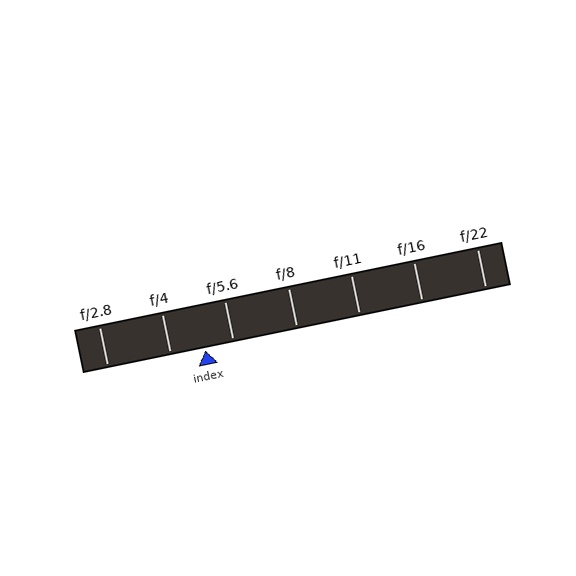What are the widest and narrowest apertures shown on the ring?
The widest aperture shown is f/2.8 and the narrowest is f/22.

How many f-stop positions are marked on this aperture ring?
There are 7 f-stop positions marked.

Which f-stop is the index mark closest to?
The index mark is closest to f/5.6.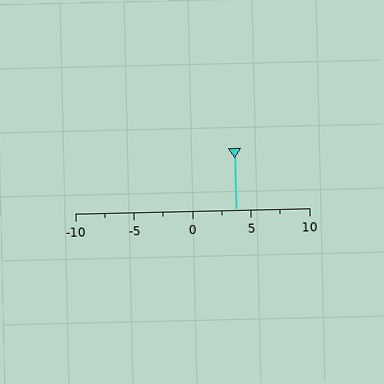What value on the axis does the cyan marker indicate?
The marker indicates approximately 3.8.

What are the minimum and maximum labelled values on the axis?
The axis runs from -10 to 10.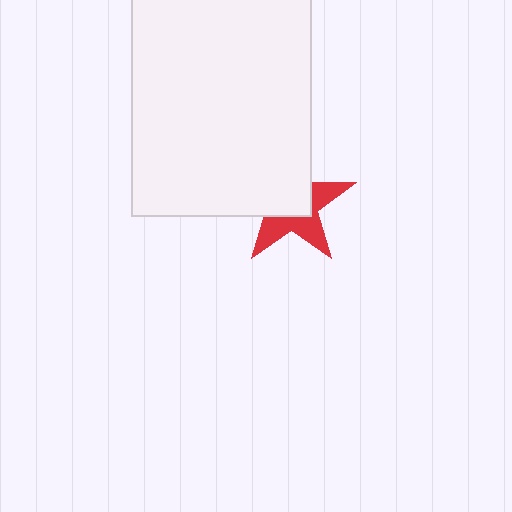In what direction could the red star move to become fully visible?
The red star could move toward the lower-right. That would shift it out from behind the white rectangle entirely.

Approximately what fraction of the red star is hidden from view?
Roughly 54% of the red star is hidden behind the white rectangle.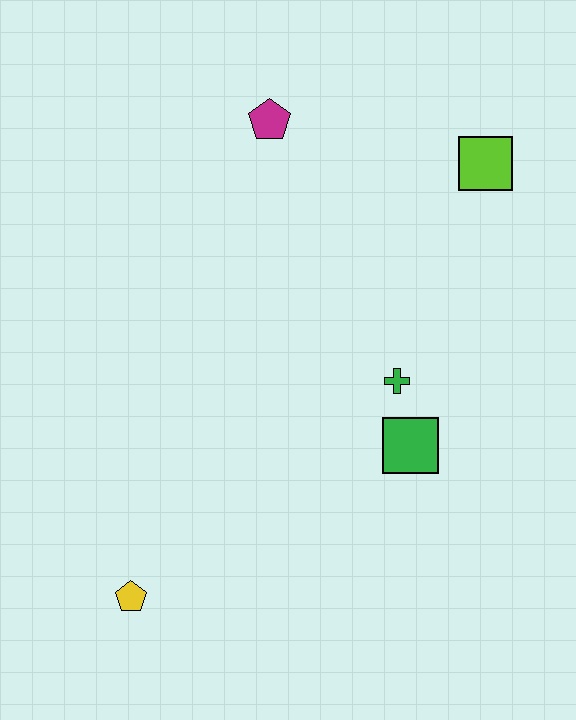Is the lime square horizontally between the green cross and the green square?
No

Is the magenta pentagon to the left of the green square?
Yes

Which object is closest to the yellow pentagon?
The green square is closest to the yellow pentagon.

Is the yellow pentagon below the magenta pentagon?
Yes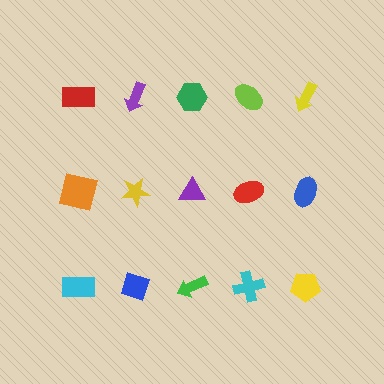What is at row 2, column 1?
An orange square.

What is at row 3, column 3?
A green arrow.